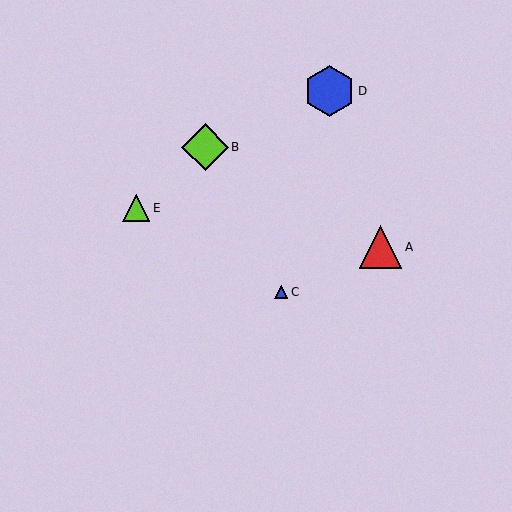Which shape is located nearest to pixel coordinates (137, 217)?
The lime triangle (labeled E) at (136, 208) is nearest to that location.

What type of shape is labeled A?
Shape A is a red triangle.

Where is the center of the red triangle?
The center of the red triangle is at (381, 247).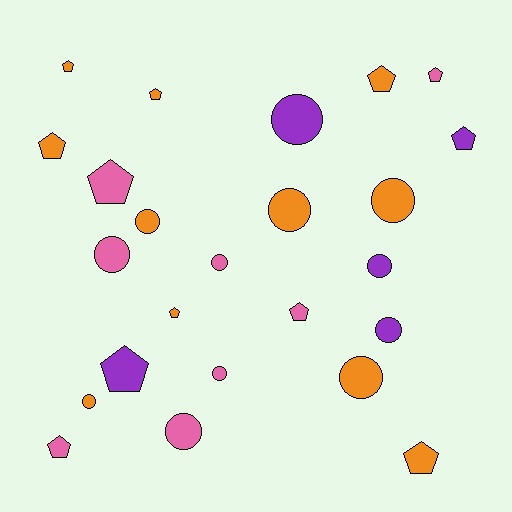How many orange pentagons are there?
There are 6 orange pentagons.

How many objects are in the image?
There are 24 objects.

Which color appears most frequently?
Orange, with 11 objects.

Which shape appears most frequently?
Circle, with 12 objects.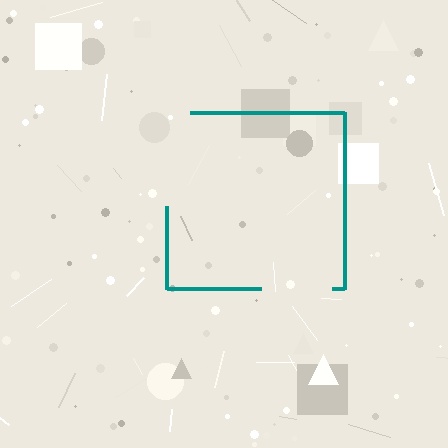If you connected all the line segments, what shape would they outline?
They would outline a square.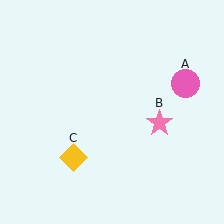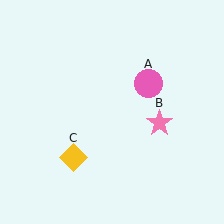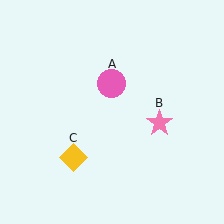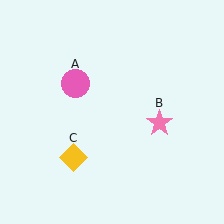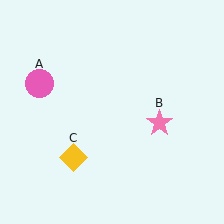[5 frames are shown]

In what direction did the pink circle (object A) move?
The pink circle (object A) moved left.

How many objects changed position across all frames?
1 object changed position: pink circle (object A).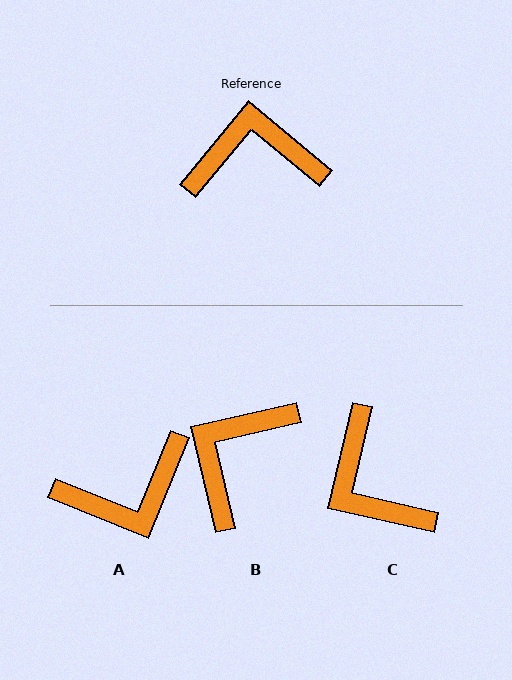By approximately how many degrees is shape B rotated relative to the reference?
Approximately 53 degrees counter-clockwise.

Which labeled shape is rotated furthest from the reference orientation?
A, about 163 degrees away.